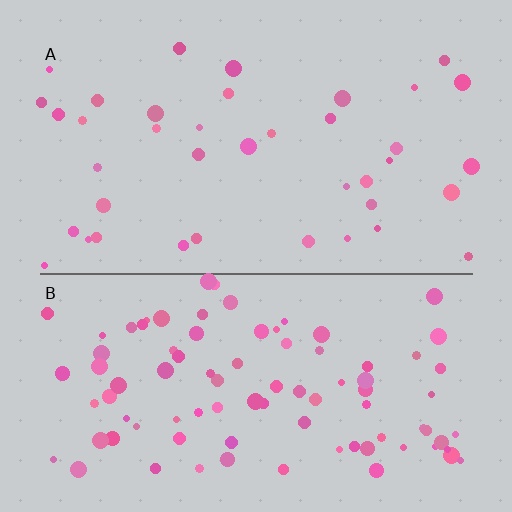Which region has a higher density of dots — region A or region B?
B (the bottom).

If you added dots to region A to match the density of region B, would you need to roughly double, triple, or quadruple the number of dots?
Approximately double.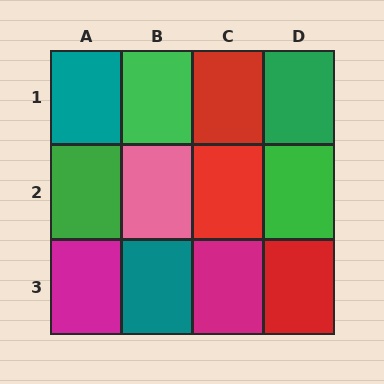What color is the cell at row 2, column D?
Green.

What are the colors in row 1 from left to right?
Teal, green, red, green.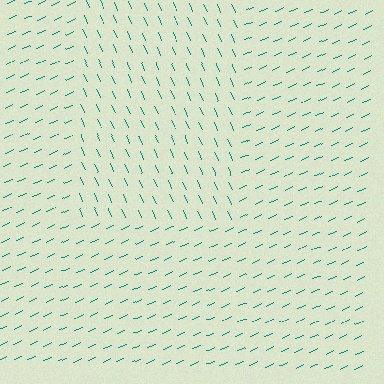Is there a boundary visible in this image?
Yes, there is a texture boundary formed by a change in line orientation.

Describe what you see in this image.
The image is filled with small teal line segments. A rectangle region in the image has lines oriented differently from the surrounding lines, creating a visible texture boundary.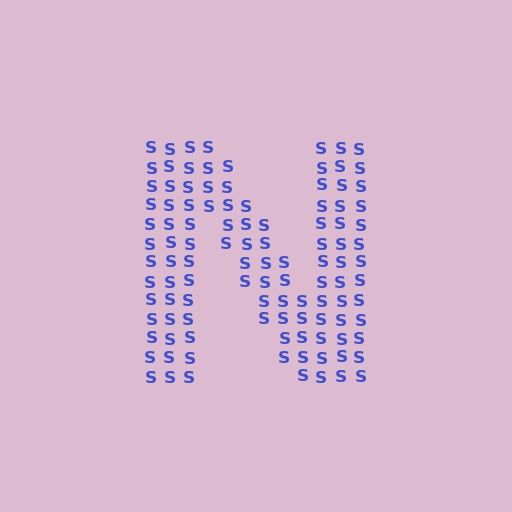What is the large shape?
The large shape is the letter N.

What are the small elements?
The small elements are letter S's.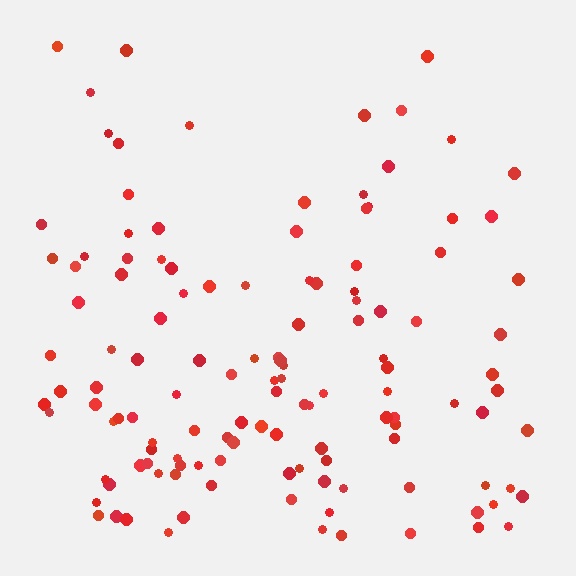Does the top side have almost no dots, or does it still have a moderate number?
Still a moderate number, just noticeably fewer than the bottom.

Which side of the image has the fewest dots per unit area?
The top.